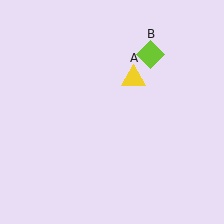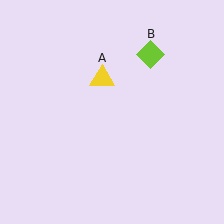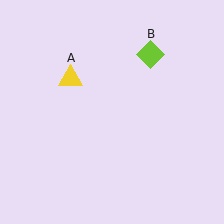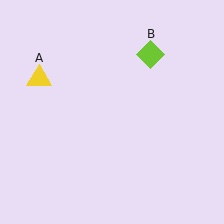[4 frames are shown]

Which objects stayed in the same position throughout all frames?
Lime diamond (object B) remained stationary.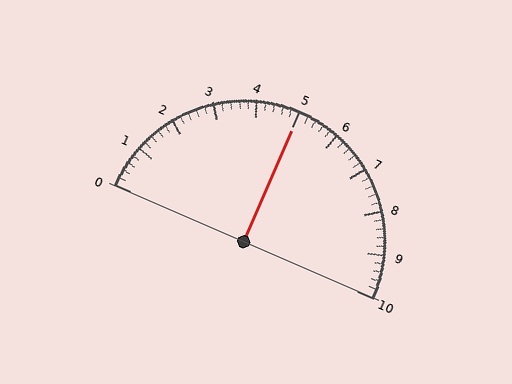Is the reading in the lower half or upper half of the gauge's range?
The reading is in the upper half of the range (0 to 10).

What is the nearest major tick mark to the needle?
The nearest major tick mark is 5.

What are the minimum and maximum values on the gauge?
The gauge ranges from 0 to 10.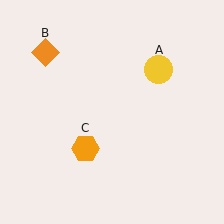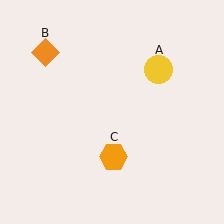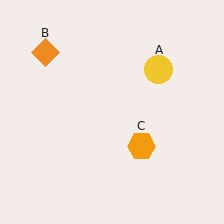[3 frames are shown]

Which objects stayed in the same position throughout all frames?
Yellow circle (object A) and orange diamond (object B) remained stationary.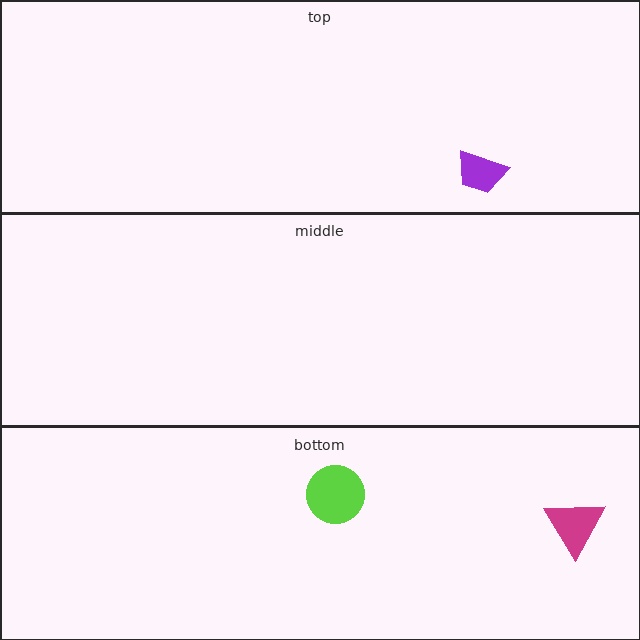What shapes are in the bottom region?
The lime circle, the magenta triangle.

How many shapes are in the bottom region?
2.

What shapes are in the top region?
The purple trapezoid.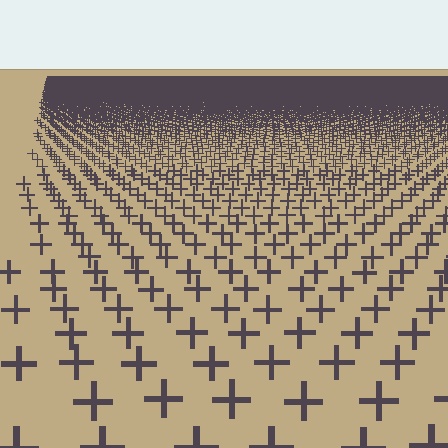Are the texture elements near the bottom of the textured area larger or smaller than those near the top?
Larger. Near the bottom, elements are closer to the viewer and appear at a bigger on-screen size.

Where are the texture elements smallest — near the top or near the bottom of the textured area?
Near the top.